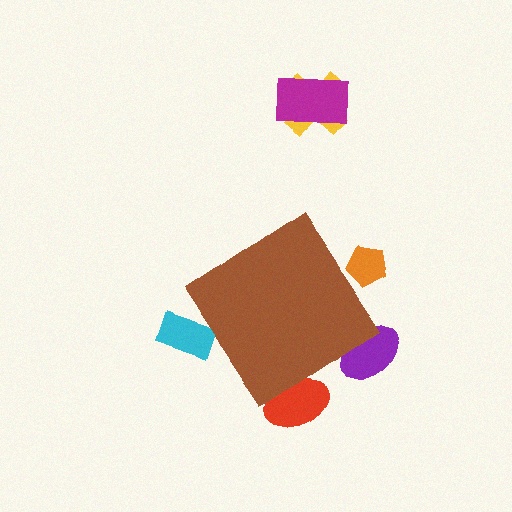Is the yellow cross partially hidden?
No, the yellow cross is fully visible.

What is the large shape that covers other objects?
A brown diamond.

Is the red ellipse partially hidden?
Yes, the red ellipse is partially hidden behind the brown diamond.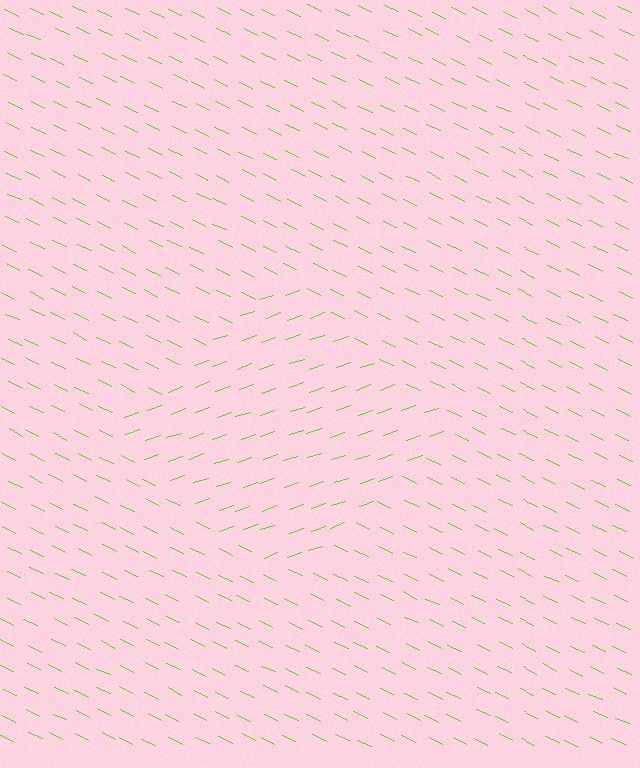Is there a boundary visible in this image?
Yes, there is a texture boundary formed by a change in line orientation.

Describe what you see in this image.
The image is filled with small lime line segments. A diamond region in the image has lines oriented differently from the surrounding lines, creating a visible texture boundary.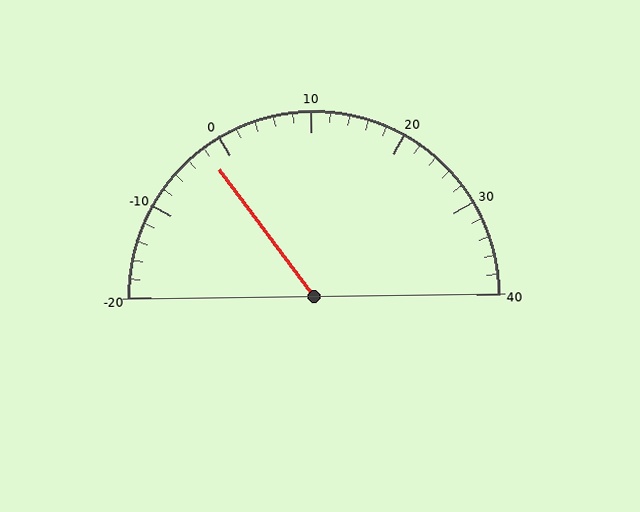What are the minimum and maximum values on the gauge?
The gauge ranges from -20 to 40.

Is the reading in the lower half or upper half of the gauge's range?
The reading is in the lower half of the range (-20 to 40).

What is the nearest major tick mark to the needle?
The nearest major tick mark is 0.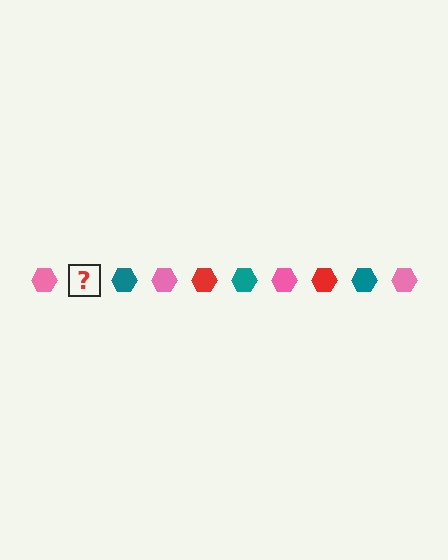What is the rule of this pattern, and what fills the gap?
The rule is that the pattern cycles through pink, red, teal hexagons. The gap should be filled with a red hexagon.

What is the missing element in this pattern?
The missing element is a red hexagon.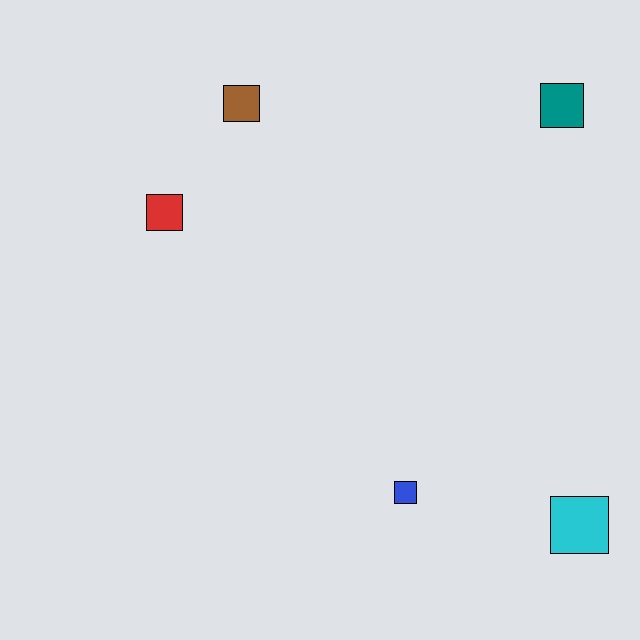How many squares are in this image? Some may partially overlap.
There are 5 squares.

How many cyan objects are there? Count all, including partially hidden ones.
There is 1 cyan object.